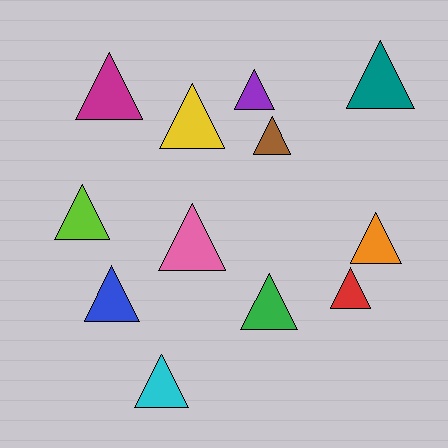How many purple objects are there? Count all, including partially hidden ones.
There is 1 purple object.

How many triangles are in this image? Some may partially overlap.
There are 12 triangles.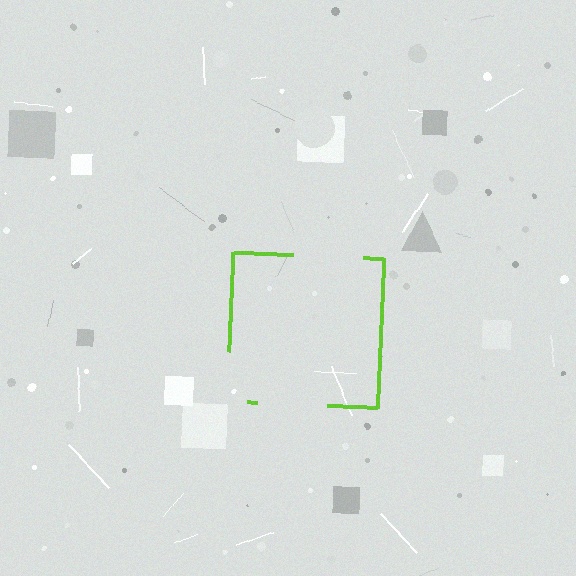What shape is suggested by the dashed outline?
The dashed outline suggests a square.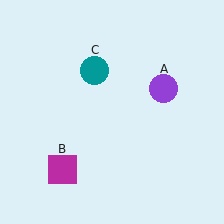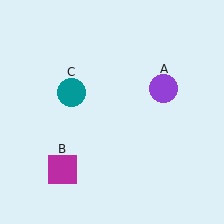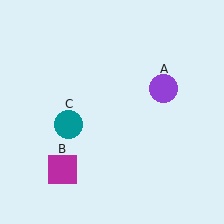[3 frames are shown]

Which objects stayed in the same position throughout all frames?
Purple circle (object A) and magenta square (object B) remained stationary.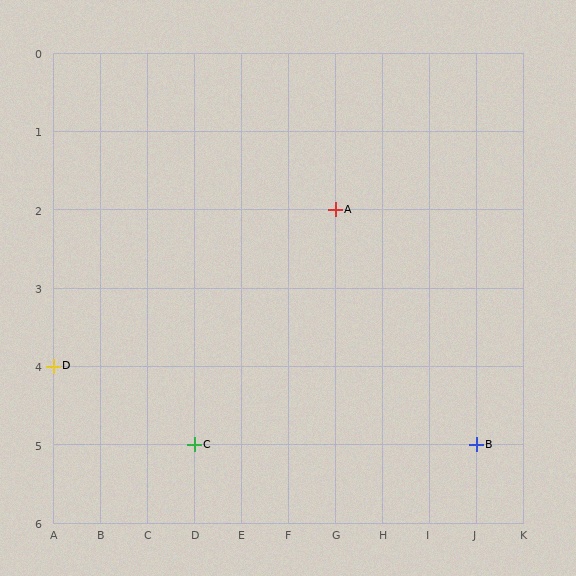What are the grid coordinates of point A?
Point A is at grid coordinates (G, 2).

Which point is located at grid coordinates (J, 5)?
Point B is at (J, 5).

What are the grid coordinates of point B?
Point B is at grid coordinates (J, 5).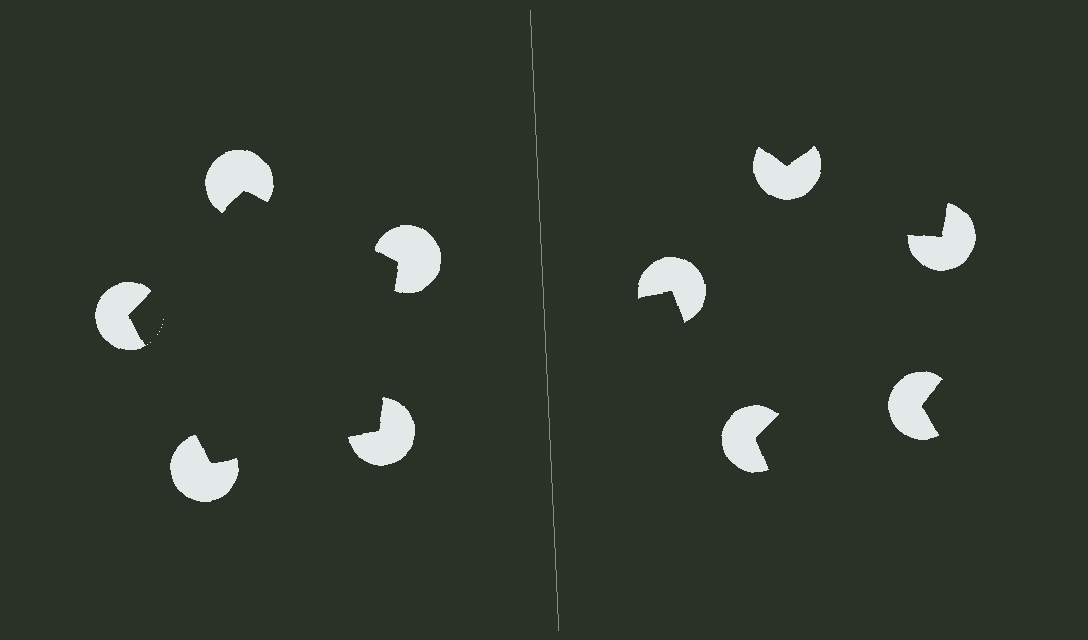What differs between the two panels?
The pac-man discs are positioned identically on both sides; only the wedge orientations differ. On the left they align to a pentagon; on the right they are misaligned.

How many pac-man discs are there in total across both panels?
10 — 5 on each side.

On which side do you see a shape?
An illusory pentagon appears on the left side. On the right side the wedge cuts are rotated, so no coherent shape forms.